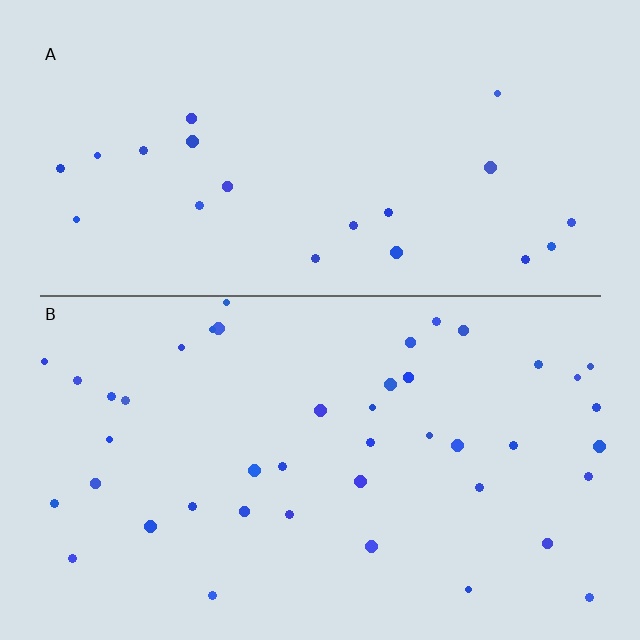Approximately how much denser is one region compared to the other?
Approximately 2.1× — region B over region A.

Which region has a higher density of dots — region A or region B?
B (the bottom).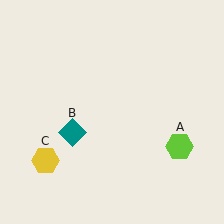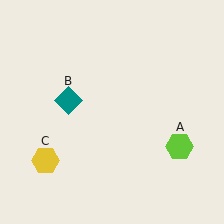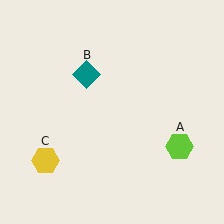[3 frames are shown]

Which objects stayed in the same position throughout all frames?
Lime hexagon (object A) and yellow hexagon (object C) remained stationary.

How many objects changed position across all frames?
1 object changed position: teal diamond (object B).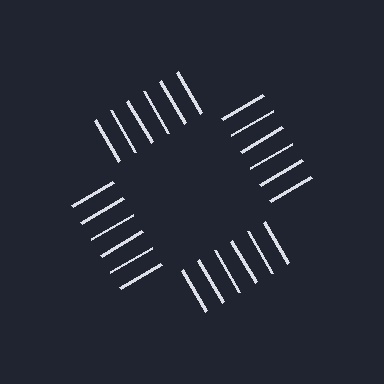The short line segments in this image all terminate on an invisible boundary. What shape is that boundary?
An illusory square — the line segments terminate on its edges but no continuous stroke is drawn.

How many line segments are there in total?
24 — 6 along each of the 4 edges.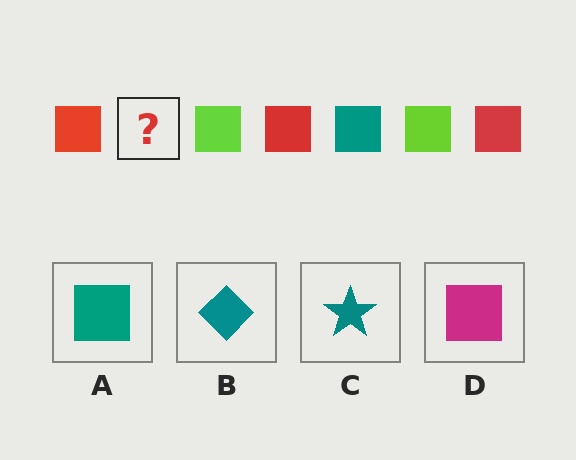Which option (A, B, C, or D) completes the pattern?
A.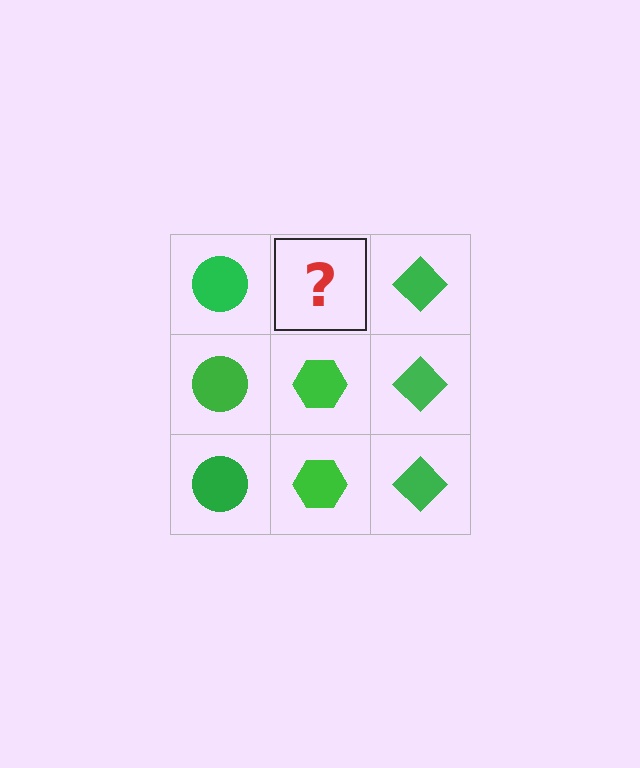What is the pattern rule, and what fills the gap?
The rule is that each column has a consistent shape. The gap should be filled with a green hexagon.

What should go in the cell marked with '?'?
The missing cell should contain a green hexagon.